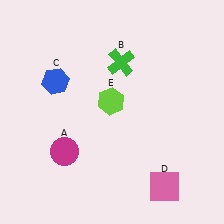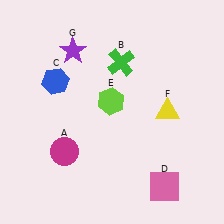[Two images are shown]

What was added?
A yellow triangle (F), a purple star (G) were added in Image 2.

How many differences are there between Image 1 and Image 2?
There are 2 differences between the two images.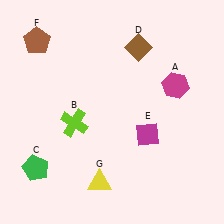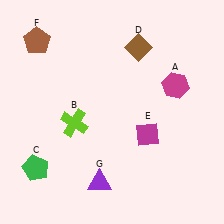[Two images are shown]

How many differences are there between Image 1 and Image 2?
There is 1 difference between the two images.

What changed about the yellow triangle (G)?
In Image 1, G is yellow. In Image 2, it changed to purple.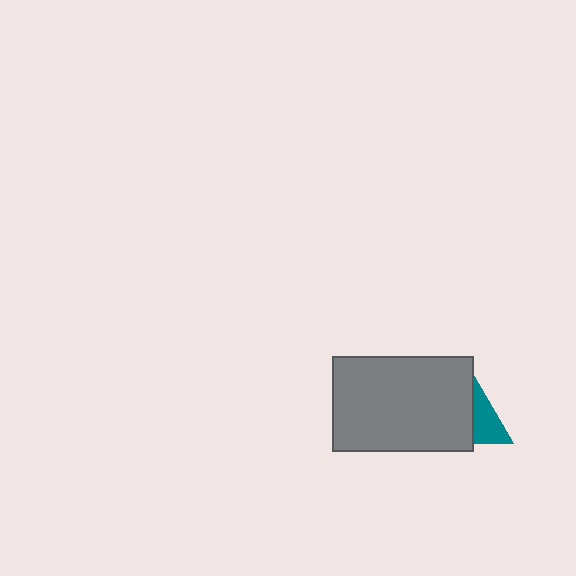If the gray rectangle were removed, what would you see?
You would see the complete teal triangle.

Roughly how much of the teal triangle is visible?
A small part of it is visible (roughly 38%).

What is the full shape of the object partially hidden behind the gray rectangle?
The partially hidden object is a teal triangle.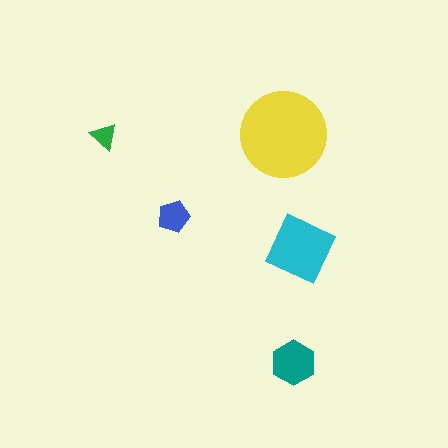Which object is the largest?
The yellow circle.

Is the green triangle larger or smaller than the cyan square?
Smaller.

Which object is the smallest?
The green triangle.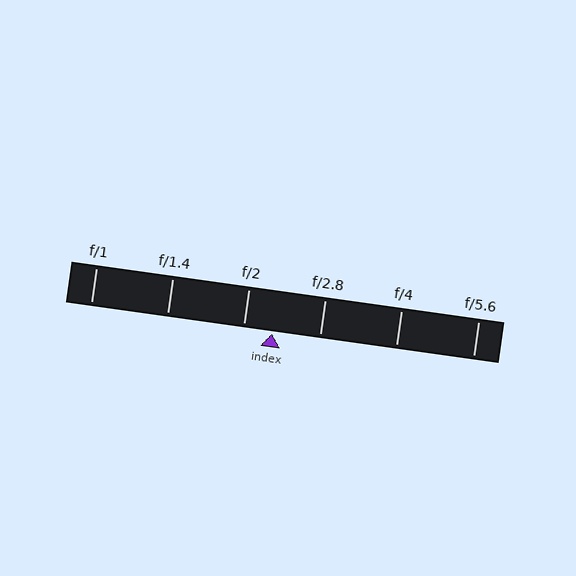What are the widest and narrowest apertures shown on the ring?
The widest aperture shown is f/1 and the narrowest is f/5.6.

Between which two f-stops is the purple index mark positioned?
The index mark is between f/2 and f/2.8.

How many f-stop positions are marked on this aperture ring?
There are 6 f-stop positions marked.